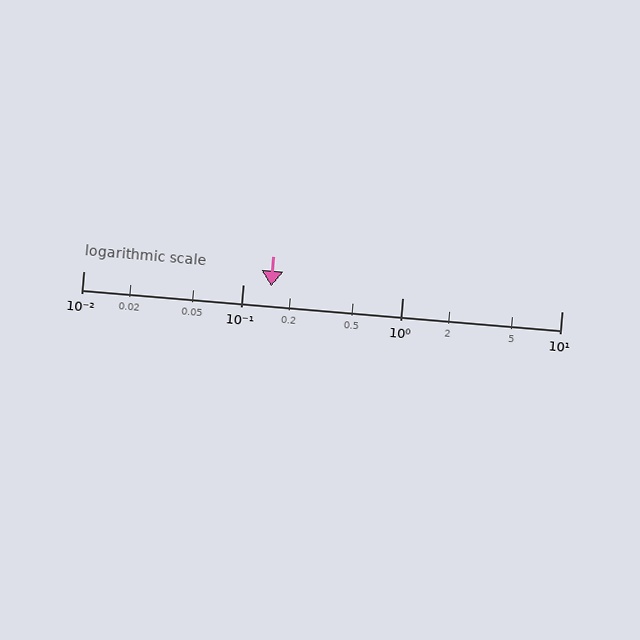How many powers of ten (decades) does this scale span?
The scale spans 3 decades, from 0.01 to 10.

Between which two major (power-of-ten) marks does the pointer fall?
The pointer is between 0.1 and 1.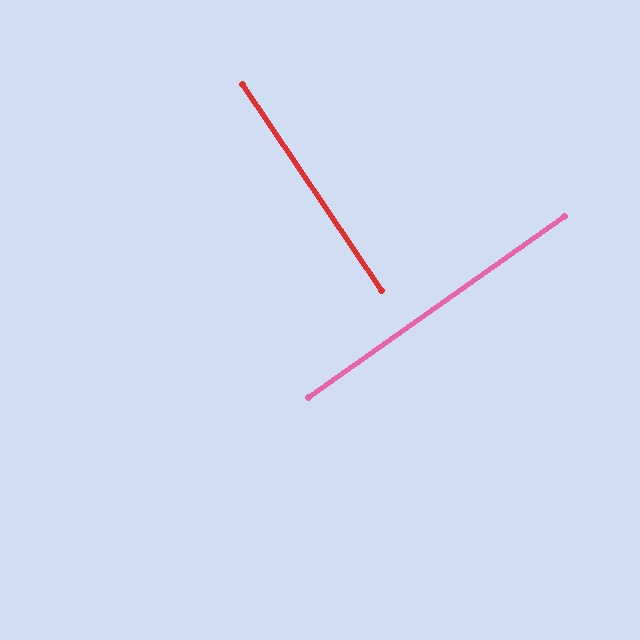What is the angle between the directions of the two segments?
Approximately 89 degrees.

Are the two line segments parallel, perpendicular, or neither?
Perpendicular — they meet at approximately 89°.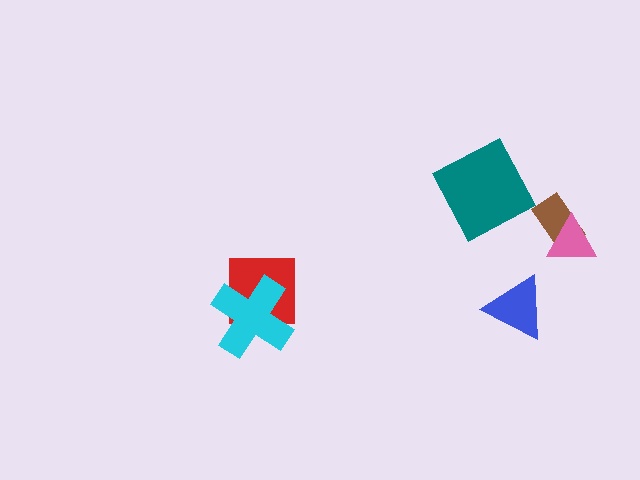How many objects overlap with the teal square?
0 objects overlap with the teal square.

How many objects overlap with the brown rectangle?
1 object overlaps with the brown rectangle.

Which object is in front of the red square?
The cyan cross is in front of the red square.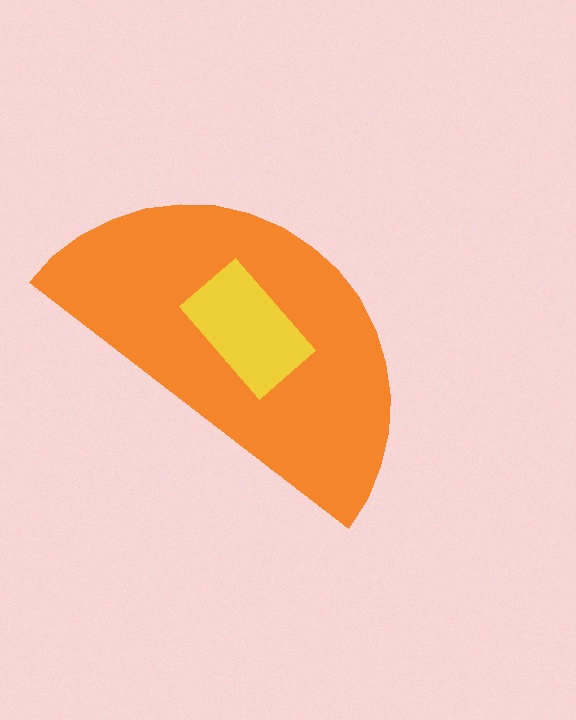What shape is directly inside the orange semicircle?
The yellow rectangle.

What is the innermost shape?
The yellow rectangle.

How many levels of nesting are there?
2.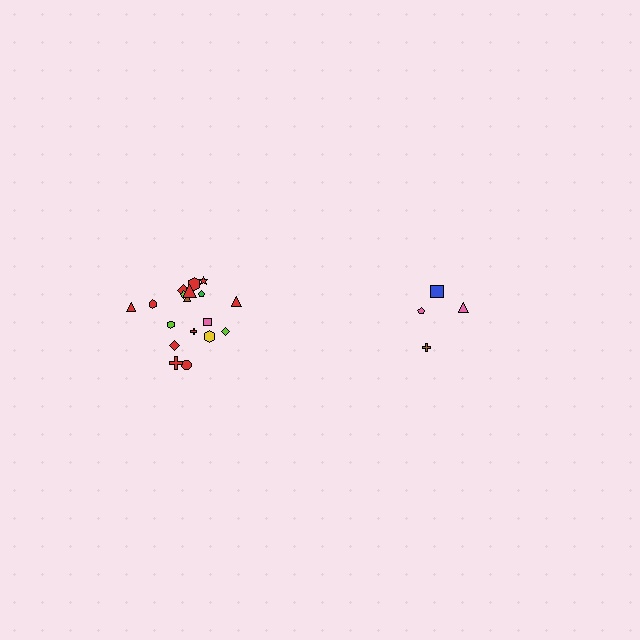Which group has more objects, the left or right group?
The left group.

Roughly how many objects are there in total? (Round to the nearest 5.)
Roughly 20 objects in total.